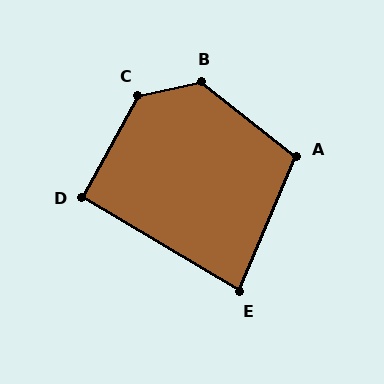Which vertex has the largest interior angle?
C, at approximately 131 degrees.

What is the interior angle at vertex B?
Approximately 129 degrees (obtuse).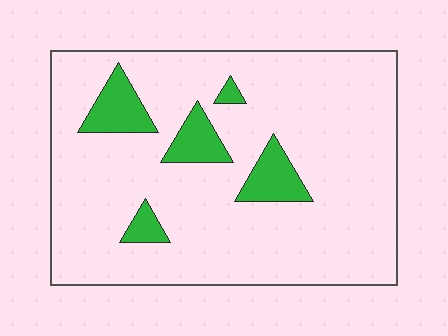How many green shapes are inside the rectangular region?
5.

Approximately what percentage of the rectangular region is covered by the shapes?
Approximately 10%.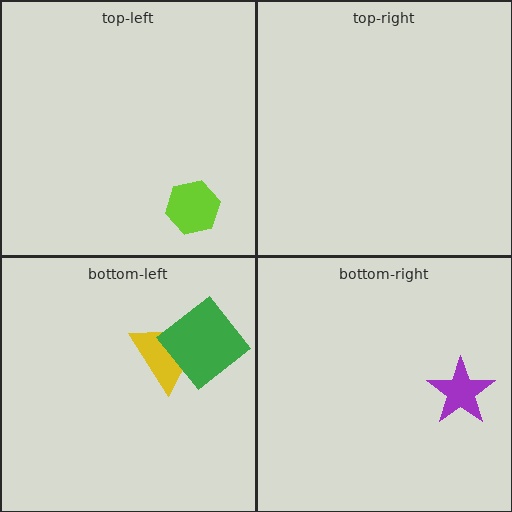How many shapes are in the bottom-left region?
2.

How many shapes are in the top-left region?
1.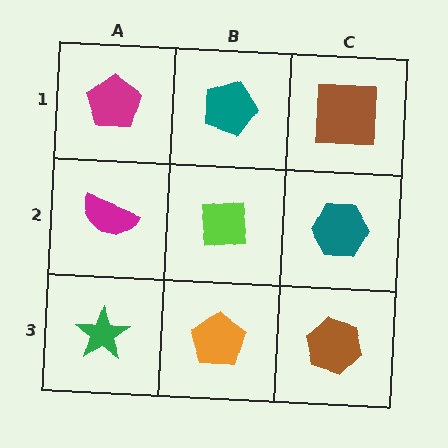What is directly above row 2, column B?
A teal pentagon.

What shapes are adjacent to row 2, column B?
A teal pentagon (row 1, column B), an orange pentagon (row 3, column B), a magenta semicircle (row 2, column A), a teal hexagon (row 2, column C).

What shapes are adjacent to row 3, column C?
A teal hexagon (row 2, column C), an orange pentagon (row 3, column B).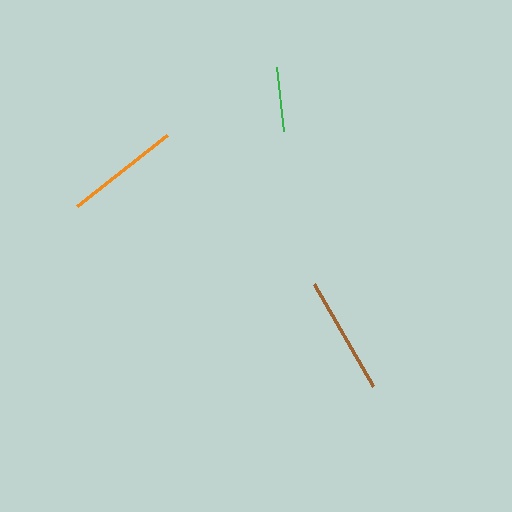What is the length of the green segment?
The green segment is approximately 64 pixels long.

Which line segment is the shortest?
The green line is the shortest at approximately 64 pixels.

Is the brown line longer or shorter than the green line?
The brown line is longer than the green line.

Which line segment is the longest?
The brown line is the longest at approximately 118 pixels.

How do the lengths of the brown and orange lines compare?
The brown and orange lines are approximately the same length.